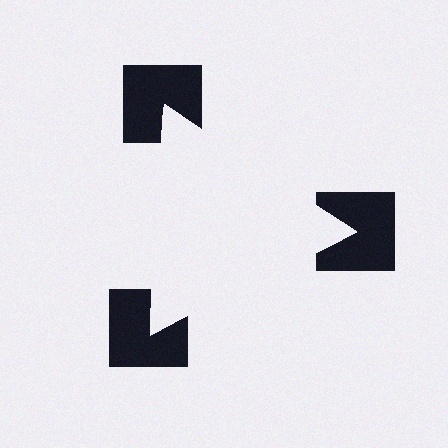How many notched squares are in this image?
There are 3 — one at each vertex of the illusory triangle.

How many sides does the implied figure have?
3 sides.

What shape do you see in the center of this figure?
An illusory triangle — its edges are inferred from the aligned wedge cuts in the notched squares, not physically drawn.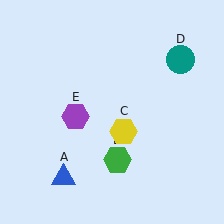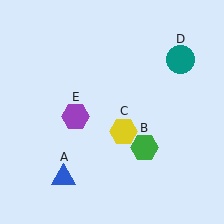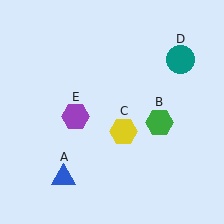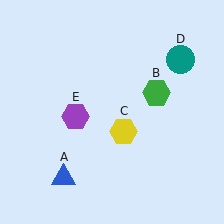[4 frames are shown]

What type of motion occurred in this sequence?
The green hexagon (object B) rotated counterclockwise around the center of the scene.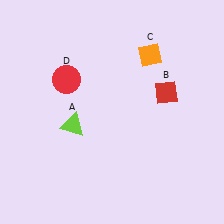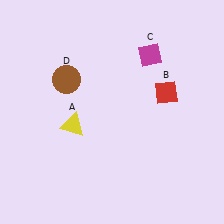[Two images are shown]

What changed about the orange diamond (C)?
In Image 1, C is orange. In Image 2, it changed to magenta.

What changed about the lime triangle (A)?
In Image 1, A is lime. In Image 2, it changed to yellow.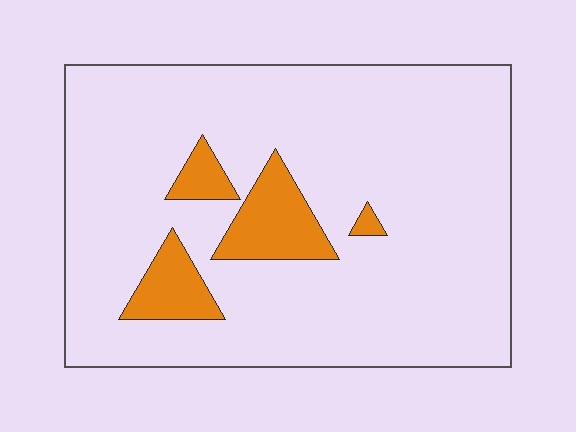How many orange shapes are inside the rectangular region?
4.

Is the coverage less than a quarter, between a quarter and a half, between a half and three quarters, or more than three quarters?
Less than a quarter.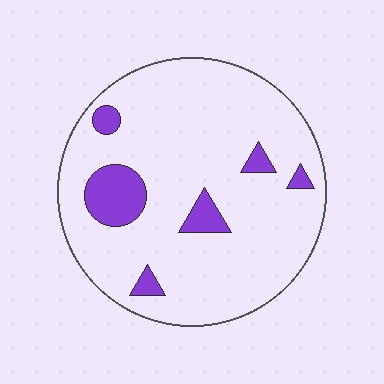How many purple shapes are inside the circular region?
6.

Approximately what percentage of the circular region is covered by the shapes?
Approximately 10%.